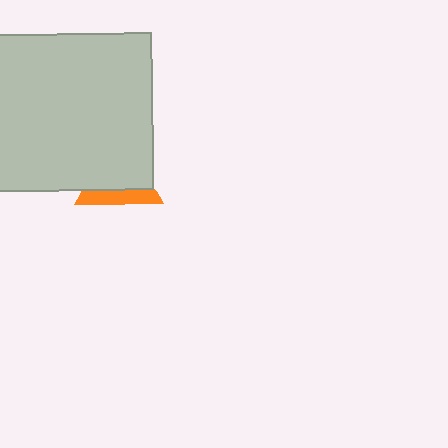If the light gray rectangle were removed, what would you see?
You would see the complete orange triangle.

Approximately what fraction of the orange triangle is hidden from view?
Roughly 68% of the orange triangle is hidden behind the light gray rectangle.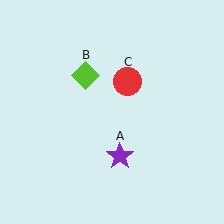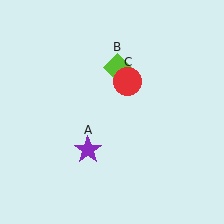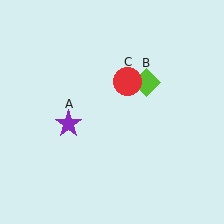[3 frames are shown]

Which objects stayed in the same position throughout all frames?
Red circle (object C) remained stationary.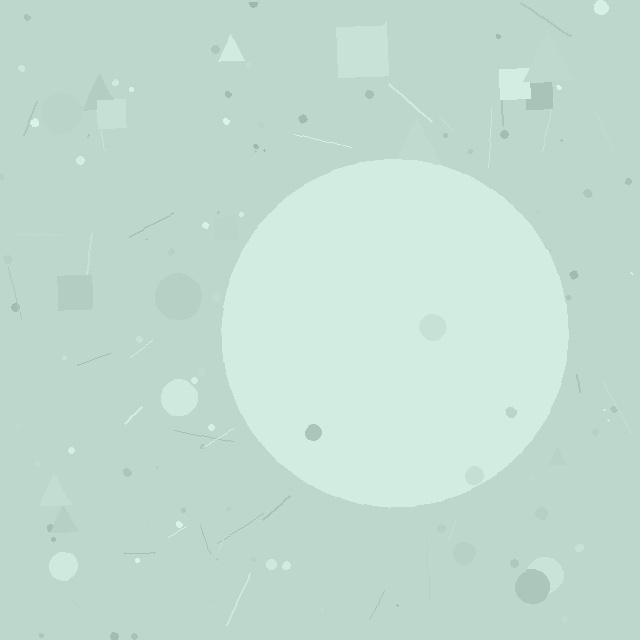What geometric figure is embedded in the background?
A circle is embedded in the background.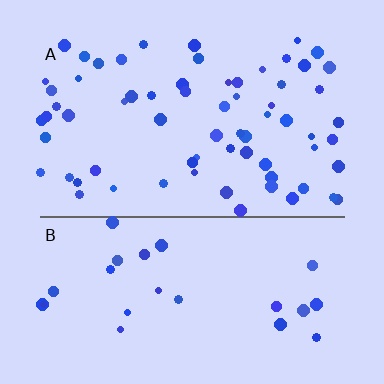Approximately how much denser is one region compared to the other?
Approximately 2.6× — region A over region B.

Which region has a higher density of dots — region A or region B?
A (the top).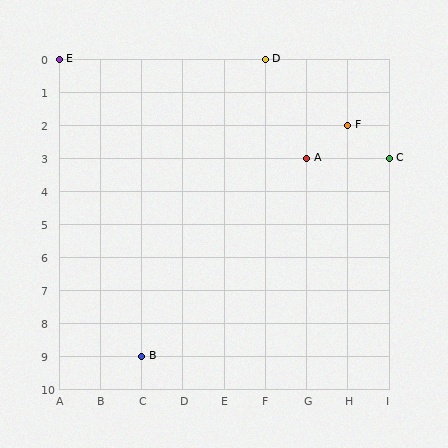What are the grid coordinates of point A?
Point A is at grid coordinates (G, 3).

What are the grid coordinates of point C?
Point C is at grid coordinates (I, 3).